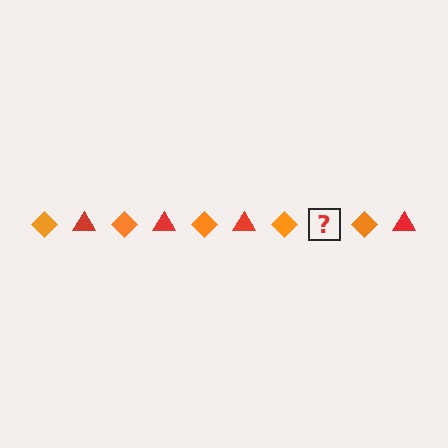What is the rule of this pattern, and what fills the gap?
The rule is that the pattern alternates between orange diamond and red triangle. The gap should be filled with a red triangle.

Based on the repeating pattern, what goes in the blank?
The blank should be a red triangle.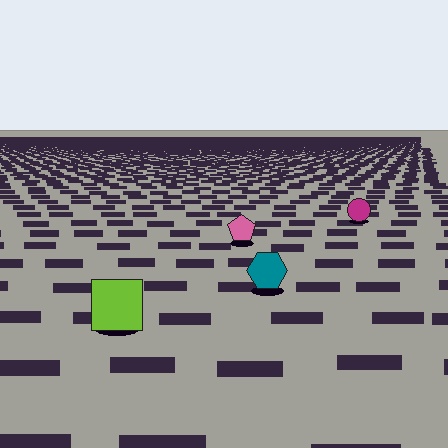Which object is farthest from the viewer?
The magenta circle is farthest from the viewer. It appears smaller and the ground texture around it is denser.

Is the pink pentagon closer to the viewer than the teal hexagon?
No. The teal hexagon is closer — you can tell from the texture gradient: the ground texture is coarser near it.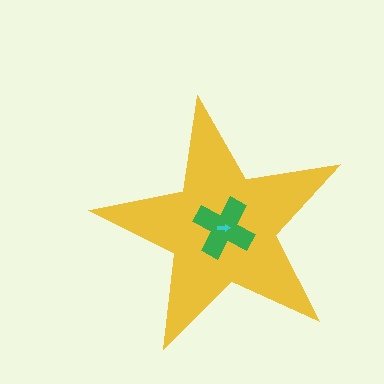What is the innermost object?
The cyan arrow.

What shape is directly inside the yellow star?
The green cross.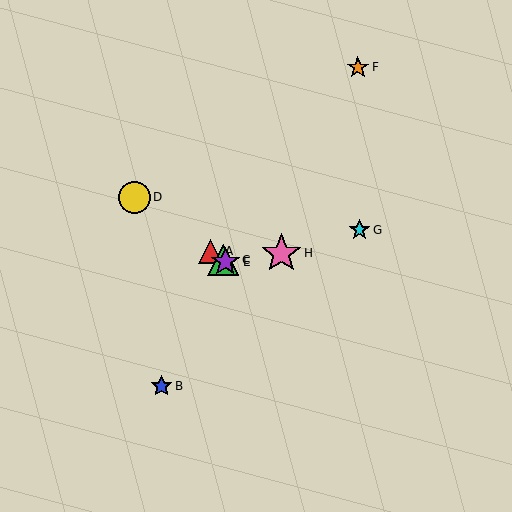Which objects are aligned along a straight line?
Objects A, C, D, E are aligned along a straight line.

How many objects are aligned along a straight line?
4 objects (A, C, D, E) are aligned along a straight line.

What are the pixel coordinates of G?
Object G is at (360, 230).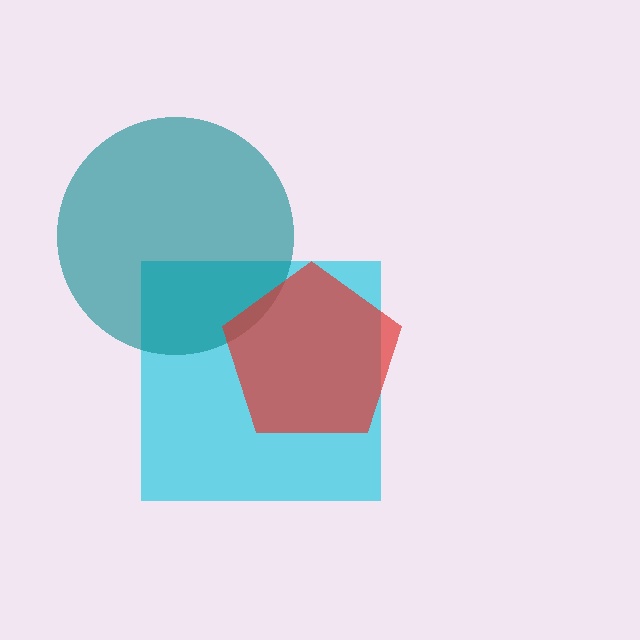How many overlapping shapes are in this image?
There are 3 overlapping shapes in the image.